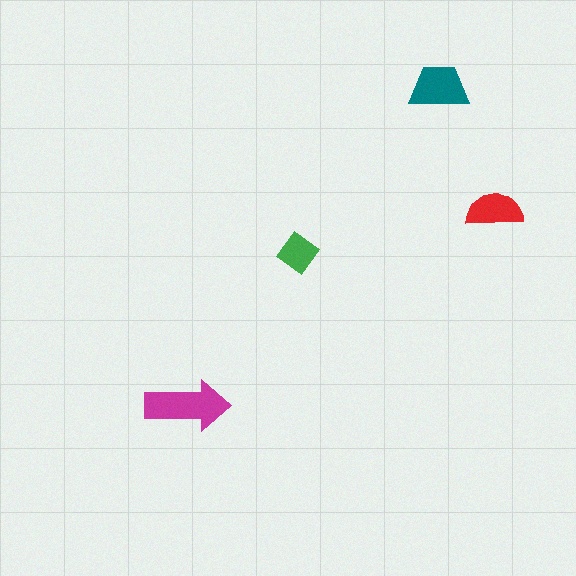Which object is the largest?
The magenta arrow.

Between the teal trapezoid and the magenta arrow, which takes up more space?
The magenta arrow.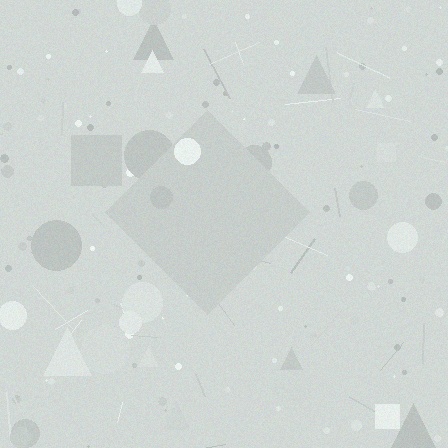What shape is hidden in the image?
A diamond is hidden in the image.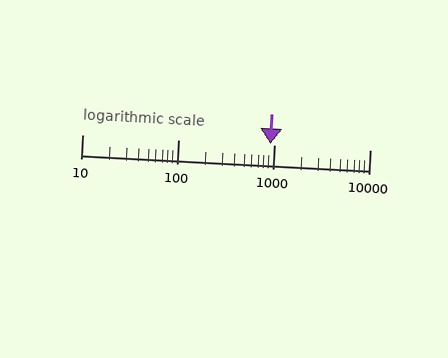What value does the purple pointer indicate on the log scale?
The pointer indicates approximately 920.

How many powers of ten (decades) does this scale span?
The scale spans 3 decades, from 10 to 10000.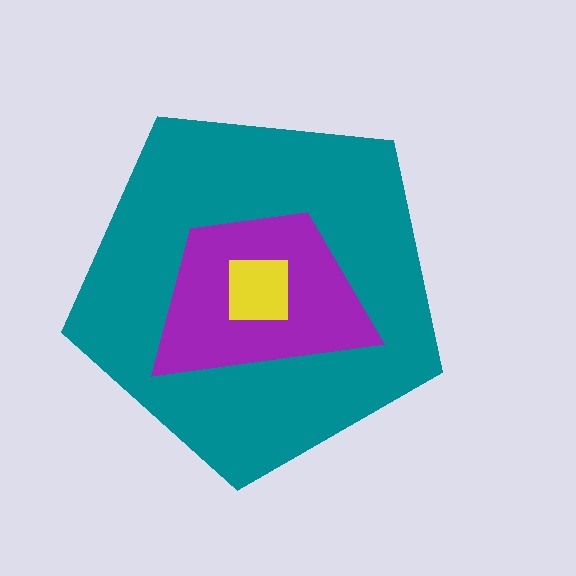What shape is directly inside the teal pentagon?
The purple trapezoid.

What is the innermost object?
The yellow square.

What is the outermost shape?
The teal pentagon.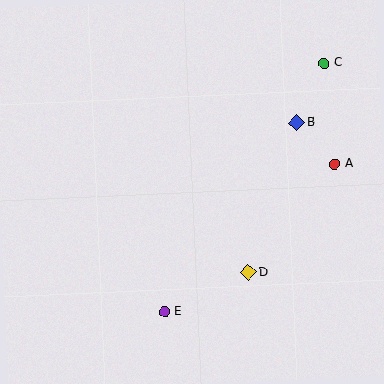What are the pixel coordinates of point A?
Point A is at (335, 164).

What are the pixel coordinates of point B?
Point B is at (297, 123).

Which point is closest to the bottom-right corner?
Point D is closest to the bottom-right corner.